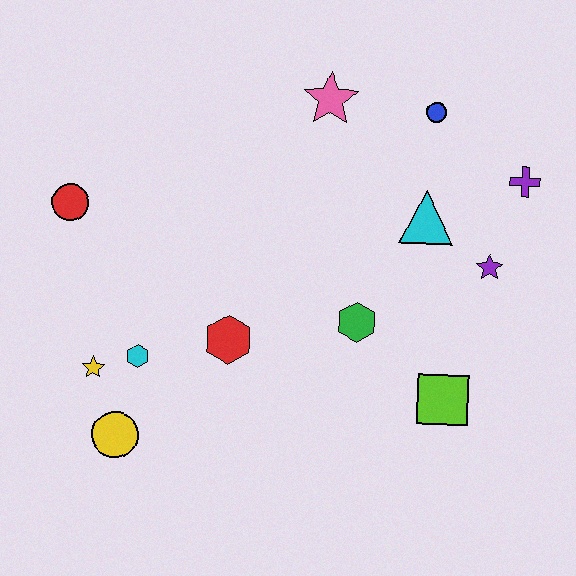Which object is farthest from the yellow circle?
The purple cross is farthest from the yellow circle.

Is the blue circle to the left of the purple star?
Yes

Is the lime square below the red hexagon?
Yes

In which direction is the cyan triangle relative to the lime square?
The cyan triangle is above the lime square.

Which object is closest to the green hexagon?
The lime square is closest to the green hexagon.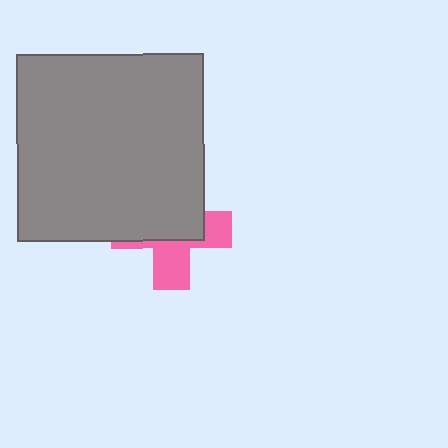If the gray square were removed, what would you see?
You would see the complete pink cross.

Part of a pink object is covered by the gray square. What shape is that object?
It is a cross.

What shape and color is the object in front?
The object in front is a gray square.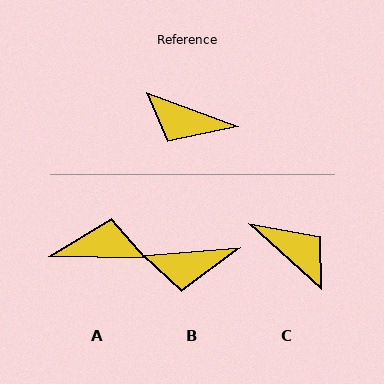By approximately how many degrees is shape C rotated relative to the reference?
Approximately 158 degrees counter-clockwise.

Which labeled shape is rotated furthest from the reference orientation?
A, about 161 degrees away.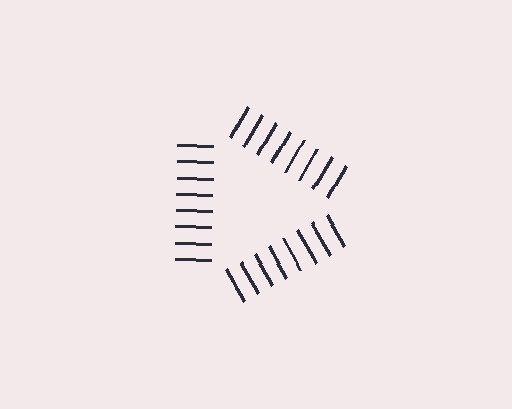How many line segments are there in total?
24 — 8 along each of the 3 edges.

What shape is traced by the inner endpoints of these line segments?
An illusory triangle — the line segments terminate on its edges but no continuous stroke is drawn.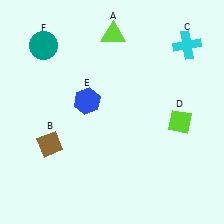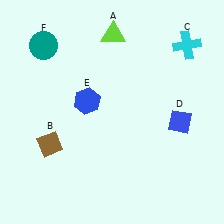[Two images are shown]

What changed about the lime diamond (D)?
In Image 1, D is lime. In Image 2, it changed to blue.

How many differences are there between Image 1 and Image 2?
There is 1 difference between the two images.